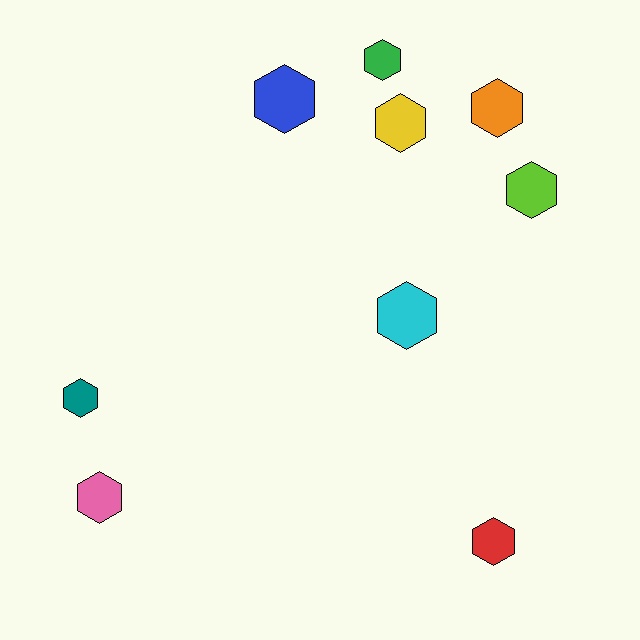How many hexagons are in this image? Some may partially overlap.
There are 9 hexagons.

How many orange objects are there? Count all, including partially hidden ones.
There is 1 orange object.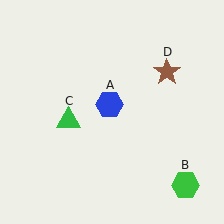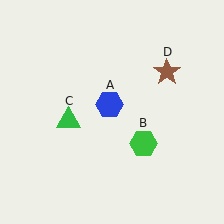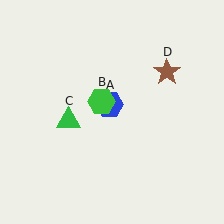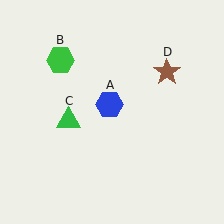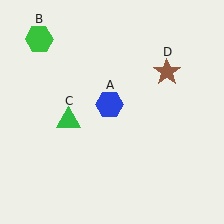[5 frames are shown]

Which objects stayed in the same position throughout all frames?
Blue hexagon (object A) and green triangle (object C) and brown star (object D) remained stationary.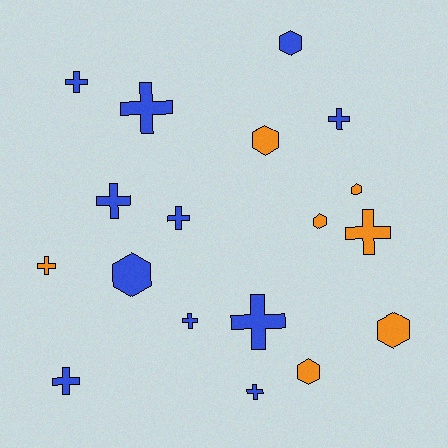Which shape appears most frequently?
Cross, with 11 objects.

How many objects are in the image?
There are 18 objects.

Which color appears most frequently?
Blue, with 11 objects.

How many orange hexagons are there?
There are 5 orange hexagons.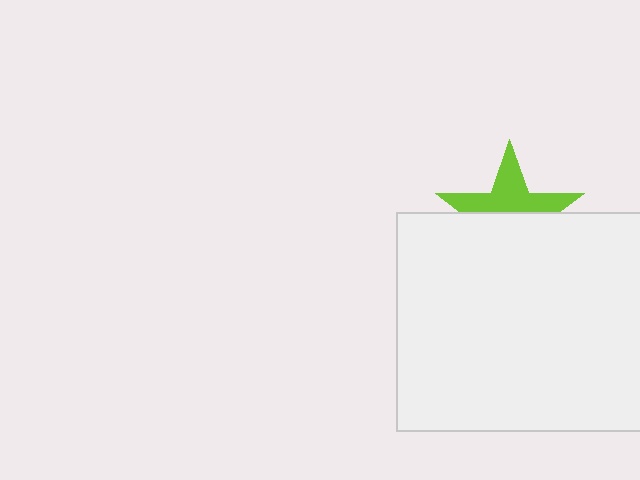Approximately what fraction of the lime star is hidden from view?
Roughly 55% of the lime star is hidden behind the white rectangle.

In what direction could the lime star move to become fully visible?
The lime star could move up. That would shift it out from behind the white rectangle entirely.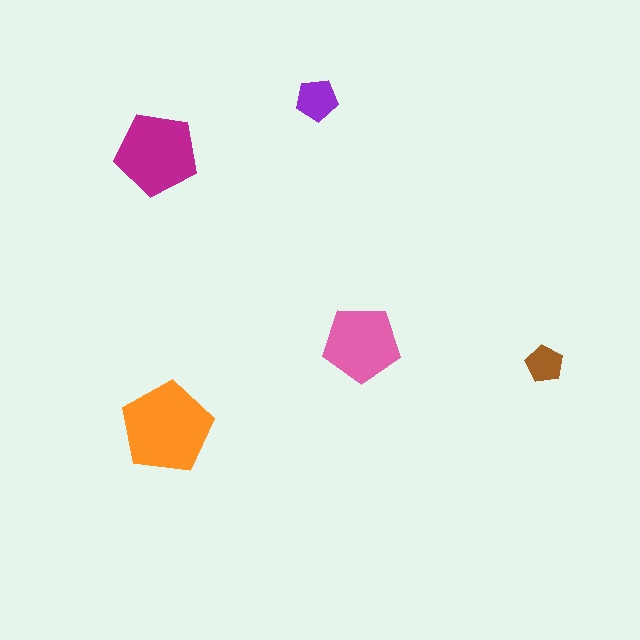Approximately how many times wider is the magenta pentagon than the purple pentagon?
About 2 times wider.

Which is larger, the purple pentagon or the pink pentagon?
The pink one.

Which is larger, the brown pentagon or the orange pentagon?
The orange one.